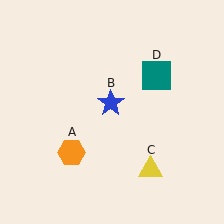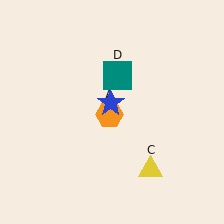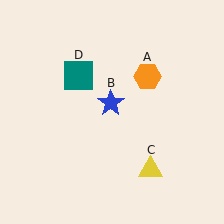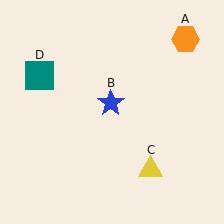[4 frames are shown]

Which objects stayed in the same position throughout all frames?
Blue star (object B) and yellow triangle (object C) remained stationary.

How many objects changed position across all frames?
2 objects changed position: orange hexagon (object A), teal square (object D).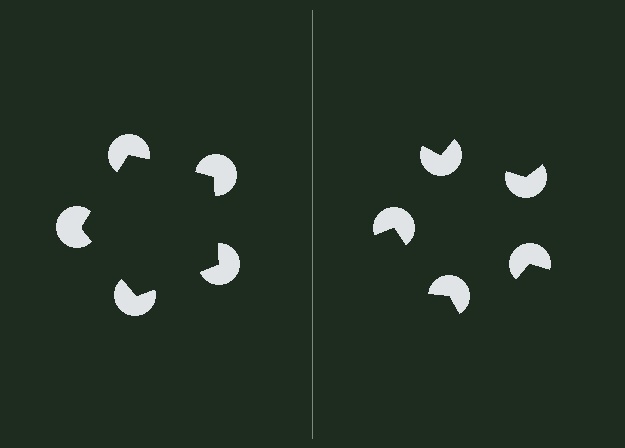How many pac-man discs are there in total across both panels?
10 — 5 on each side.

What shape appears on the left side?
An illusory pentagon.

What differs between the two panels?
The pac-man discs are positioned identically on both sides; only the wedge orientations differ. On the left they align to a pentagon; on the right they are misaligned.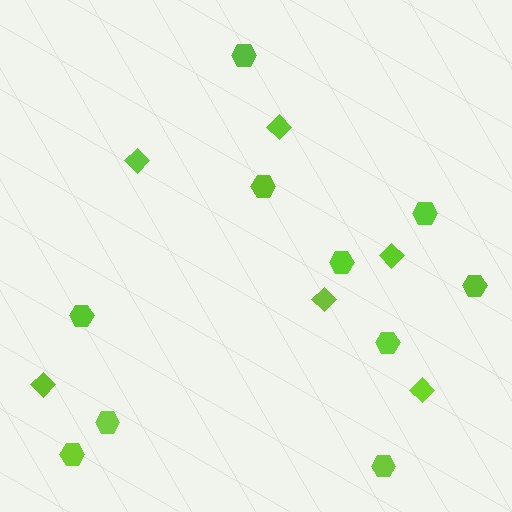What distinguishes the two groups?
There are 2 groups: one group of hexagons (10) and one group of diamonds (6).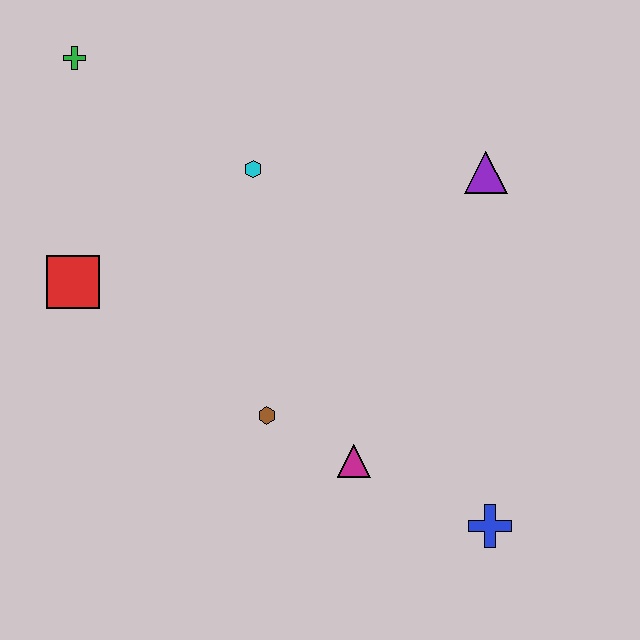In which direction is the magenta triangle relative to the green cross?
The magenta triangle is below the green cross.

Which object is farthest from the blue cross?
The green cross is farthest from the blue cross.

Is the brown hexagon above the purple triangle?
No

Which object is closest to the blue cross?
The magenta triangle is closest to the blue cross.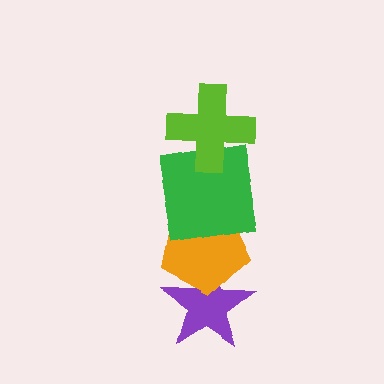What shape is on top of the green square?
The lime cross is on top of the green square.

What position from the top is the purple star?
The purple star is 4th from the top.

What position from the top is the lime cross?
The lime cross is 1st from the top.